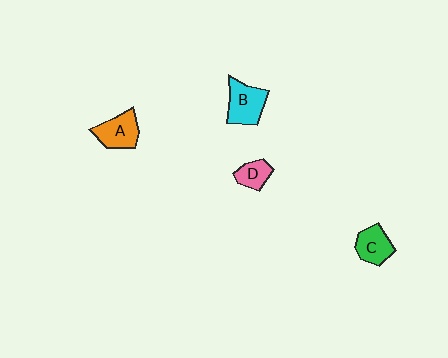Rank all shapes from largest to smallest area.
From largest to smallest: B (cyan), A (orange), C (green), D (pink).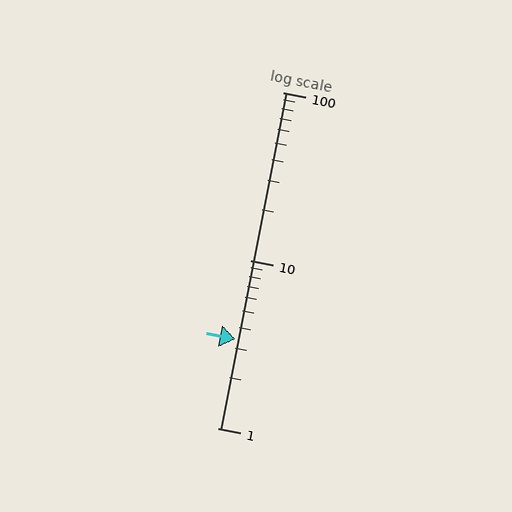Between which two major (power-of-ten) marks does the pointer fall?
The pointer is between 1 and 10.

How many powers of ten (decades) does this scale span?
The scale spans 2 decades, from 1 to 100.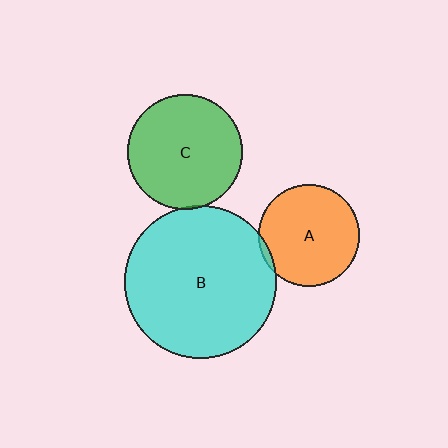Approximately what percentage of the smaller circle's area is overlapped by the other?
Approximately 5%.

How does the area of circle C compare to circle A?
Approximately 1.3 times.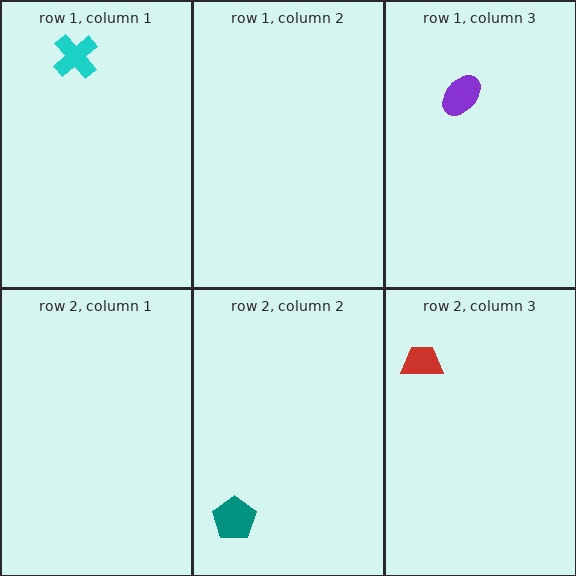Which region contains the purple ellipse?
The row 1, column 3 region.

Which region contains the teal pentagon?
The row 2, column 2 region.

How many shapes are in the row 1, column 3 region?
1.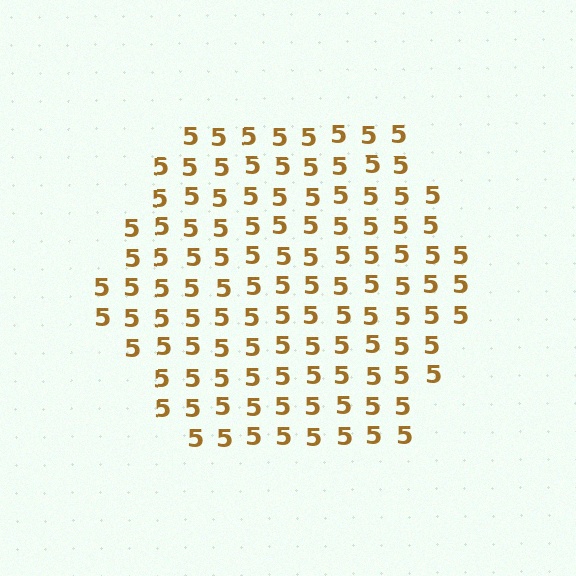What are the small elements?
The small elements are digit 5's.